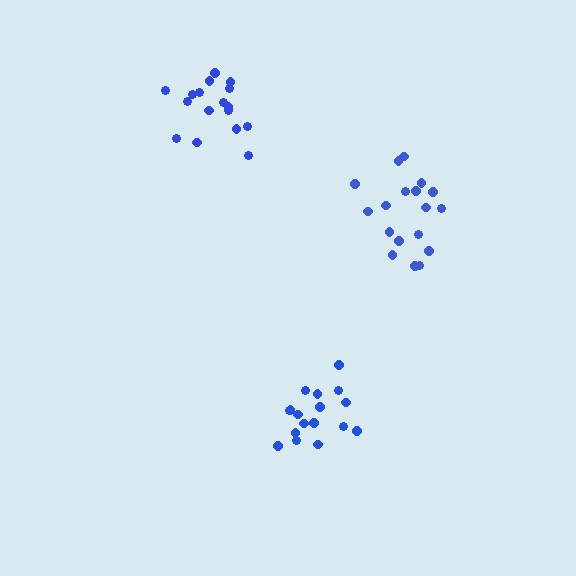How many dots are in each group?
Group 1: 17 dots, Group 2: 17 dots, Group 3: 18 dots (52 total).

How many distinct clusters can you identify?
There are 3 distinct clusters.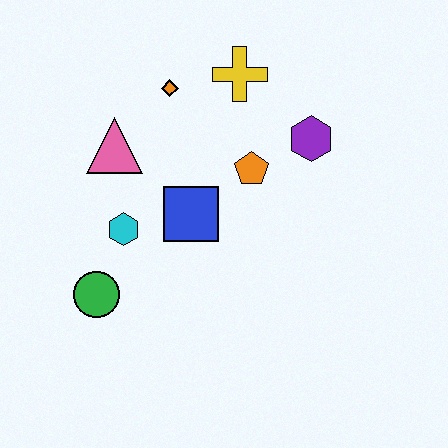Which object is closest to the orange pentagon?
The purple hexagon is closest to the orange pentagon.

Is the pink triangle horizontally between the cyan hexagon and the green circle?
Yes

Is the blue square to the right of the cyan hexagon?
Yes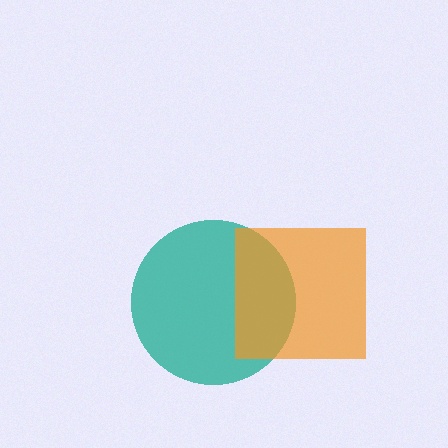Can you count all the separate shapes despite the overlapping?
Yes, there are 2 separate shapes.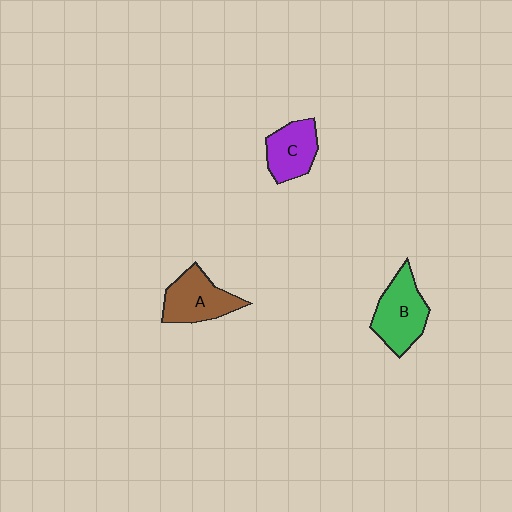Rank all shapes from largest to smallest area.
From largest to smallest: B (green), A (brown), C (purple).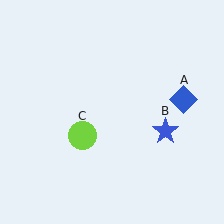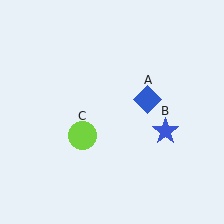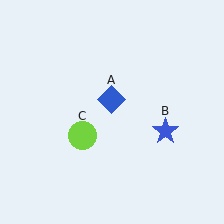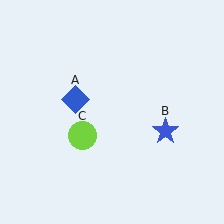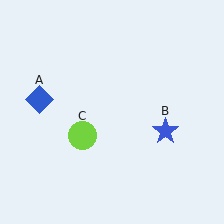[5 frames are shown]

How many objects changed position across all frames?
1 object changed position: blue diamond (object A).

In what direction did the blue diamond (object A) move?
The blue diamond (object A) moved left.